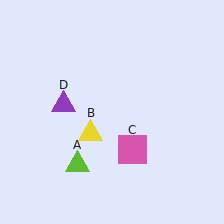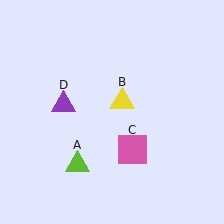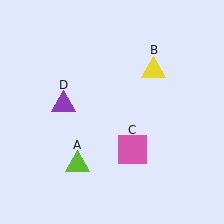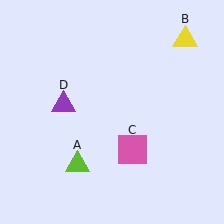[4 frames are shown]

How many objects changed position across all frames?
1 object changed position: yellow triangle (object B).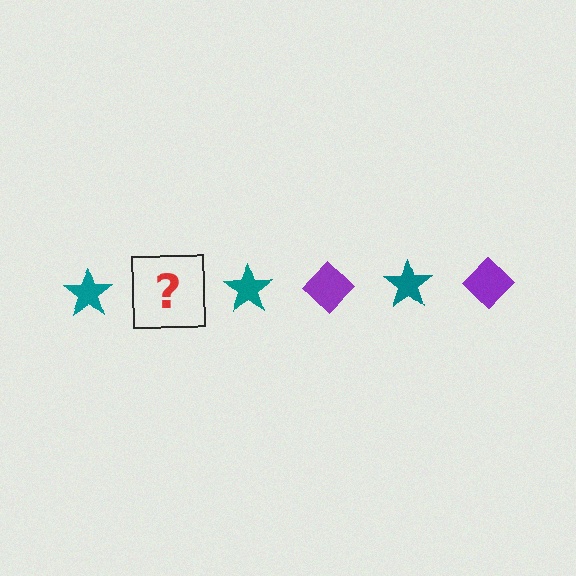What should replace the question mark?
The question mark should be replaced with a purple diamond.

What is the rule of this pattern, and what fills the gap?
The rule is that the pattern alternates between teal star and purple diamond. The gap should be filled with a purple diamond.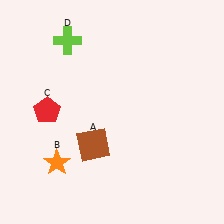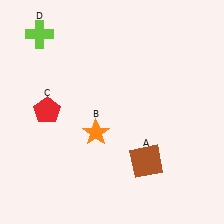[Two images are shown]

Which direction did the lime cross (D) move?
The lime cross (D) moved left.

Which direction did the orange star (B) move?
The orange star (B) moved right.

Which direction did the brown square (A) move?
The brown square (A) moved right.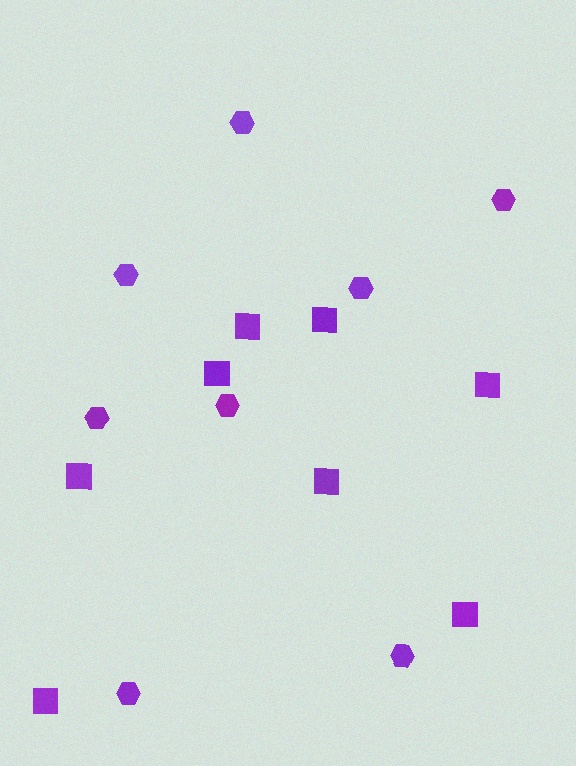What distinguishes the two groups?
There are 2 groups: one group of squares (8) and one group of hexagons (8).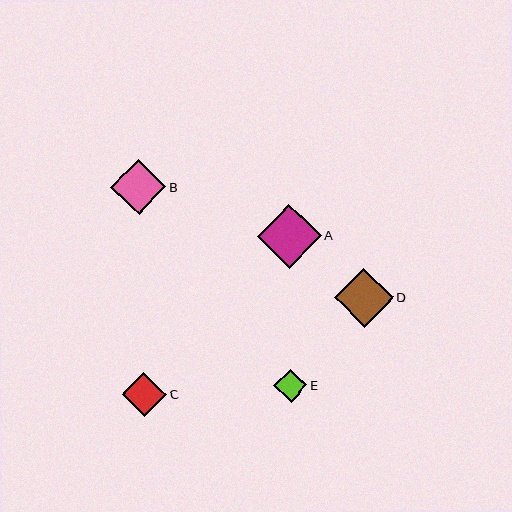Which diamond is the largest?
Diamond A is the largest with a size of approximately 64 pixels.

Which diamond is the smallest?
Diamond E is the smallest with a size of approximately 33 pixels.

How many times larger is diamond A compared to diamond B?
Diamond A is approximately 1.2 times the size of diamond B.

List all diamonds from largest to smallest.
From largest to smallest: A, D, B, C, E.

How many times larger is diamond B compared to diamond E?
Diamond B is approximately 1.6 times the size of diamond E.